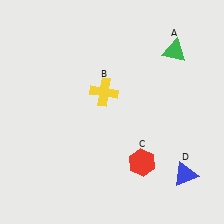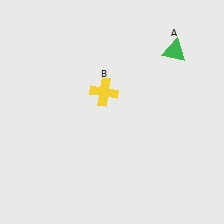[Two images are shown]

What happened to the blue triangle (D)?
The blue triangle (D) was removed in Image 2. It was in the bottom-right area of Image 1.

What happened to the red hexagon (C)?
The red hexagon (C) was removed in Image 2. It was in the bottom-right area of Image 1.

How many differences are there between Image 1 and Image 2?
There are 2 differences between the two images.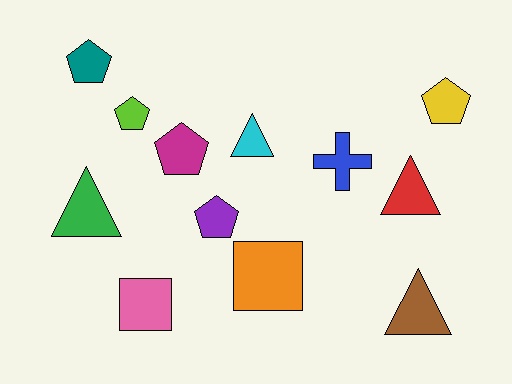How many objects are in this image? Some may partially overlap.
There are 12 objects.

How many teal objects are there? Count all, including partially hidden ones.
There is 1 teal object.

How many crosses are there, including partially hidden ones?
There is 1 cross.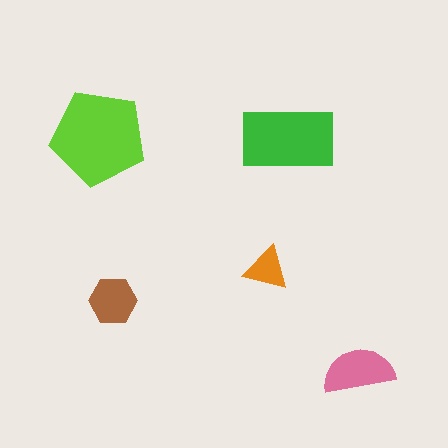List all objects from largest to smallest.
The lime pentagon, the green rectangle, the pink semicircle, the brown hexagon, the orange triangle.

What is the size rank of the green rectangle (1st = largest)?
2nd.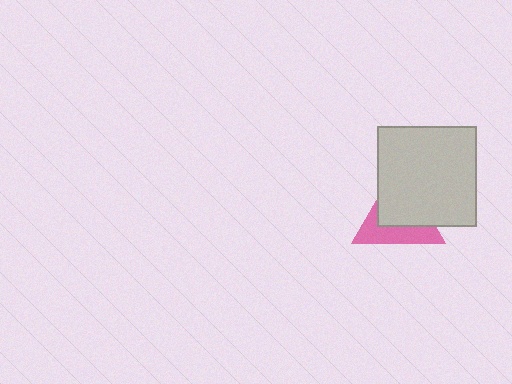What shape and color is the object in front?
The object in front is a light gray square.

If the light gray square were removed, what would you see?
You would see the complete pink triangle.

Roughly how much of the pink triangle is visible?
A small part of it is visible (roughly 42%).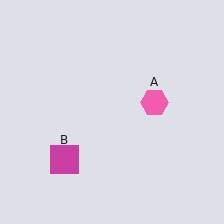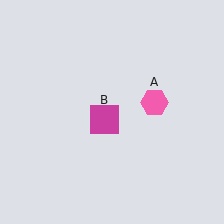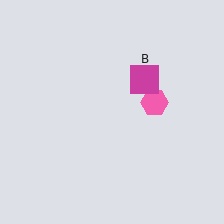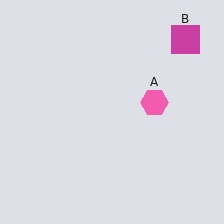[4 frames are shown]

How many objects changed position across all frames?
1 object changed position: magenta square (object B).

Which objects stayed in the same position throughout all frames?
Pink hexagon (object A) remained stationary.